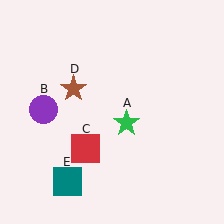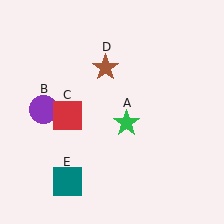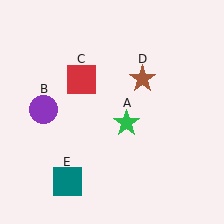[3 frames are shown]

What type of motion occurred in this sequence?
The red square (object C), brown star (object D) rotated clockwise around the center of the scene.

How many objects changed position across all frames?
2 objects changed position: red square (object C), brown star (object D).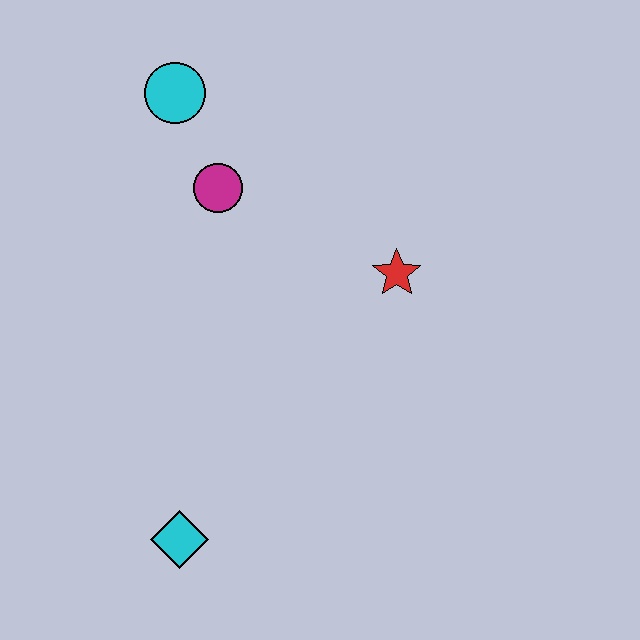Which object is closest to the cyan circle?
The magenta circle is closest to the cyan circle.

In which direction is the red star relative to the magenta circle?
The red star is to the right of the magenta circle.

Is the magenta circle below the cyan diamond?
No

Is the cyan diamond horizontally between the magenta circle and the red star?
No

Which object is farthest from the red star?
The cyan diamond is farthest from the red star.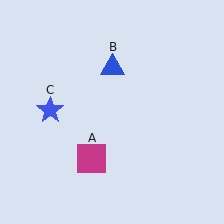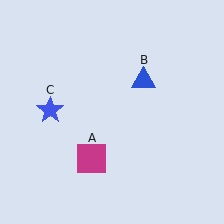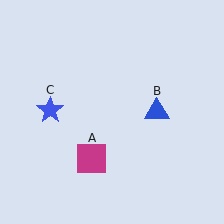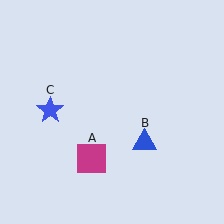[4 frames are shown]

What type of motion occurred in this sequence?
The blue triangle (object B) rotated clockwise around the center of the scene.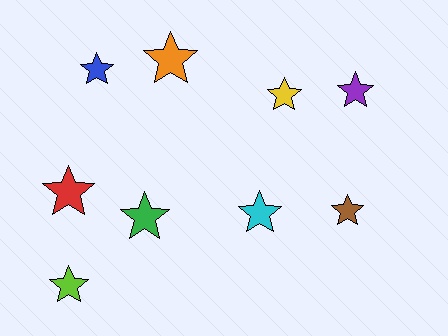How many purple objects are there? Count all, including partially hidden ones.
There is 1 purple object.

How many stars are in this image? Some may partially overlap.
There are 9 stars.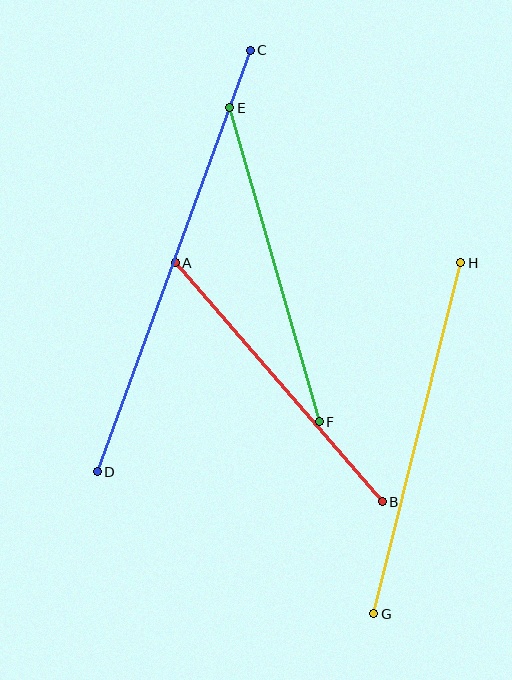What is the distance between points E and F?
The distance is approximately 327 pixels.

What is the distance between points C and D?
The distance is approximately 448 pixels.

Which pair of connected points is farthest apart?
Points C and D are farthest apart.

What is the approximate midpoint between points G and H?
The midpoint is at approximately (417, 438) pixels.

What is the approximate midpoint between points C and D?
The midpoint is at approximately (174, 261) pixels.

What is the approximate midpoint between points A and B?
The midpoint is at approximately (279, 382) pixels.